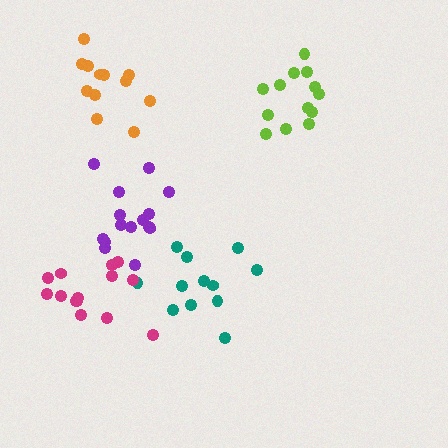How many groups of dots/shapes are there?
There are 5 groups.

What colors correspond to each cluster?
The clusters are colored: teal, purple, lime, orange, magenta.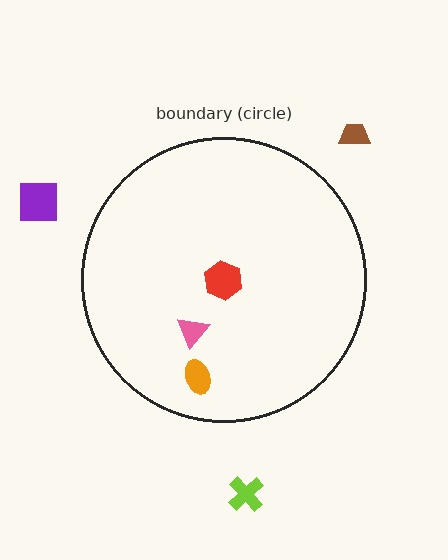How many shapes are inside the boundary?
3 inside, 3 outside.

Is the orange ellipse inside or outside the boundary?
Inside.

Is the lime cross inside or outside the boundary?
Outside.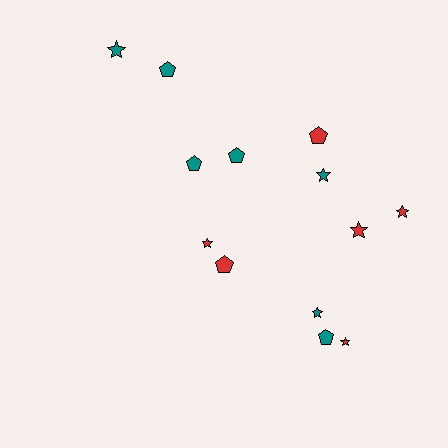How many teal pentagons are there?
There are 4 teal pentagons.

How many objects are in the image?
There are 13 objects.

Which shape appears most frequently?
Star, with 7 objects.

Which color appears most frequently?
Teal, with 7 objects.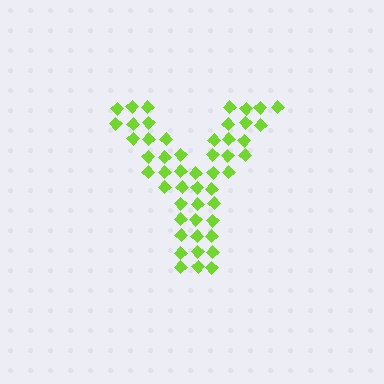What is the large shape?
The large shape is the letter Y.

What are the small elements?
The small elements are diamonds.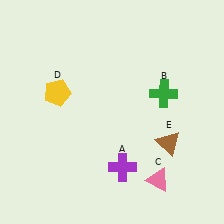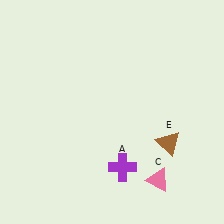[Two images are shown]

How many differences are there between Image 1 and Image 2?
There are 2 differences between the two images.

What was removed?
The yellow pentagon (D), the green cross (B) were removed in Image 2.